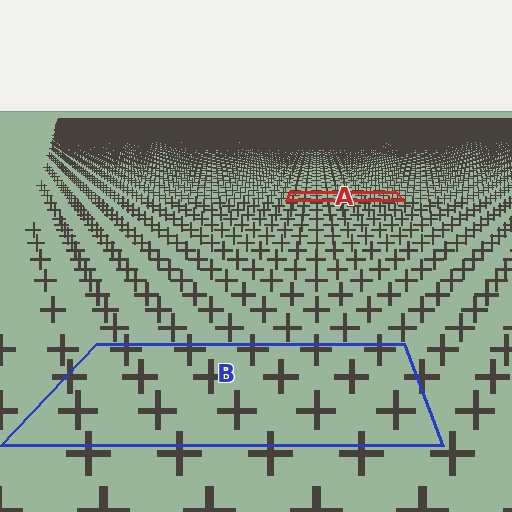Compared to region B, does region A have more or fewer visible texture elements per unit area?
Region A has more texture elements per unit area — they are packed more densely because it is farther away.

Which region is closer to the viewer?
Region B is closer. The texture elements there are larger and more spread out.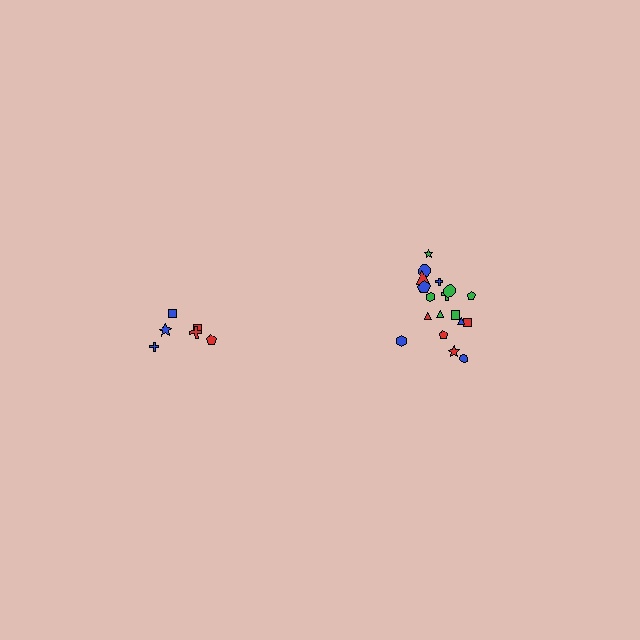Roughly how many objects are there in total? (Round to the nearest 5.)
Roughly 25 objects in total.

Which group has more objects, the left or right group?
The right group.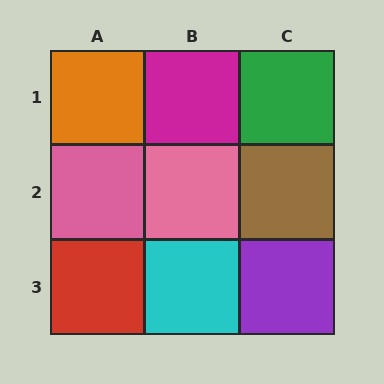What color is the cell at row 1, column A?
Orange.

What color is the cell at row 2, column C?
Brown.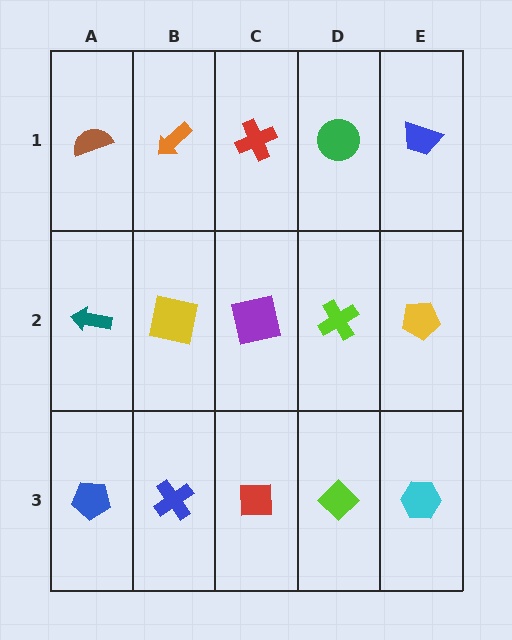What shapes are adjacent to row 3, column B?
A yellow square (row 2, column B), a blue pentagon (row 3, column A), a red square (row 3, column C).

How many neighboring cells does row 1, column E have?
2.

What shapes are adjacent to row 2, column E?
A blue trapezoid (row 1, column E), a cyan hexagon (row 3, column E), a lime cross (row 2, column D).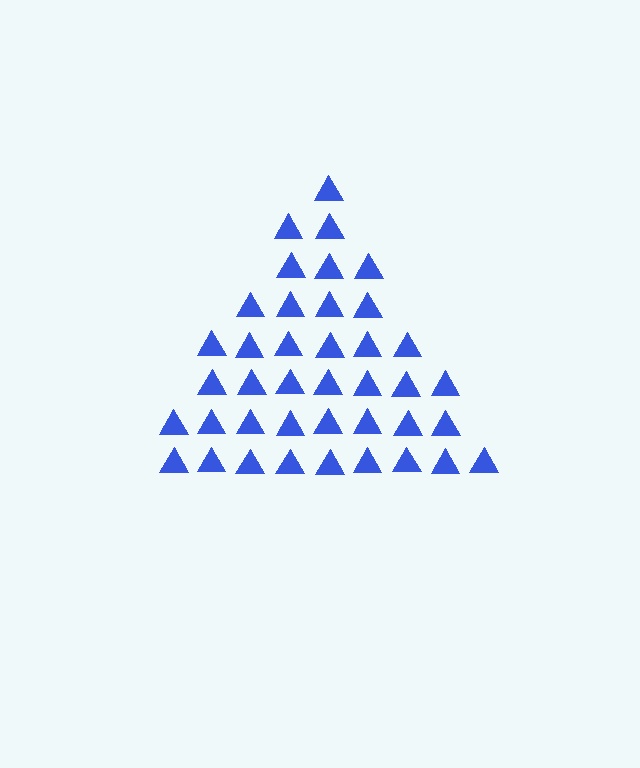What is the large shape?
The large shape is a triangle.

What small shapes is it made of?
It is made of small triangles.